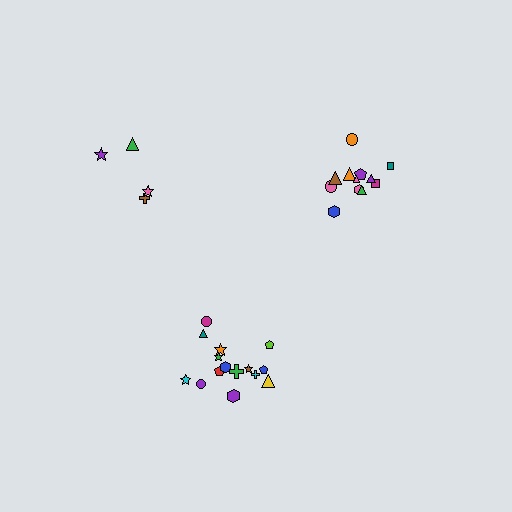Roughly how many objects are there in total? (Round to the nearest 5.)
Roughly 30 objects in total.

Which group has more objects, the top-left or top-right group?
The top-right group.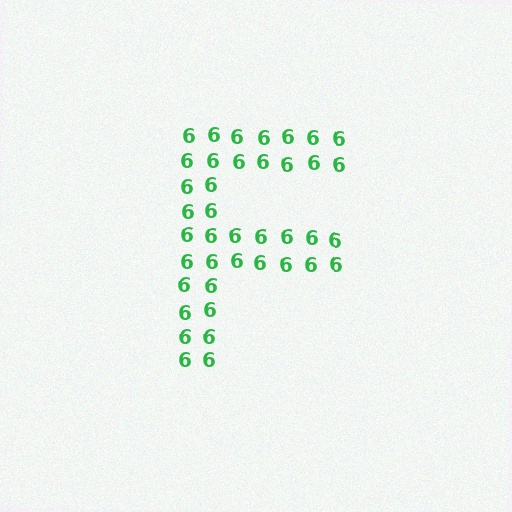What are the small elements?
The small elements are digit 6's.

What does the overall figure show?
The overall figure shows the letter F.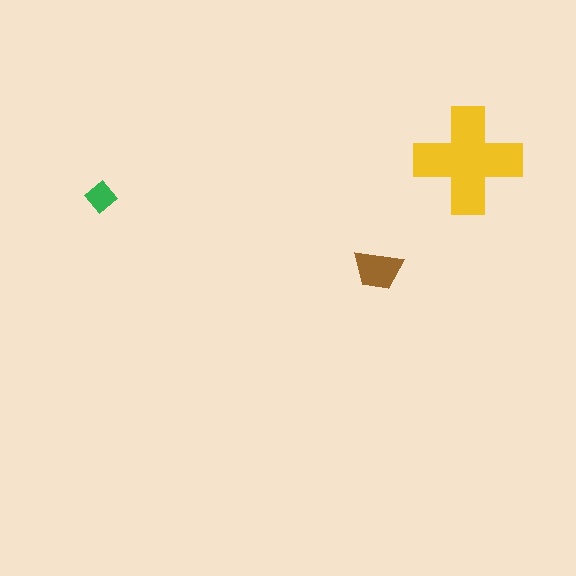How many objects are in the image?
There are 3 objects in the image.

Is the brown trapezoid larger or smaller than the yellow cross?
Smaller.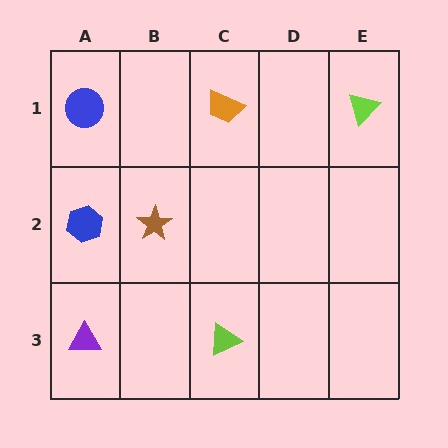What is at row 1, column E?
A lime triangle.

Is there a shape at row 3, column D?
No, that cell is empty.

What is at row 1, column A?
A blue circle.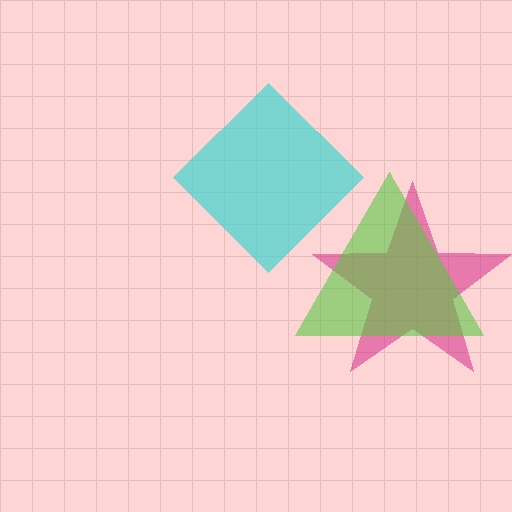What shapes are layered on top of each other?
The layered shapes are: a cyan diamond, a magenta star, a lime triangle.